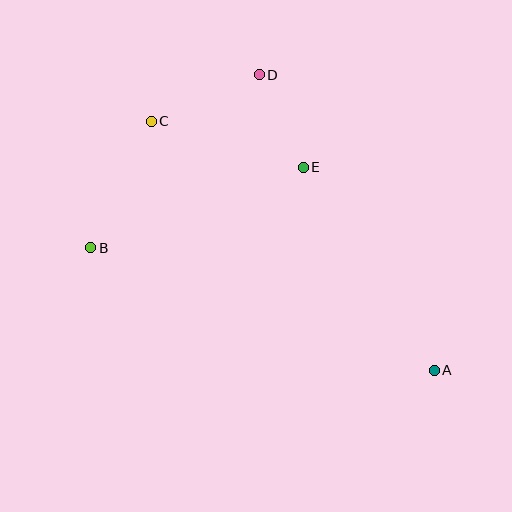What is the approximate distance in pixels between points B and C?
The distance between B and C is approximately 140 pixels.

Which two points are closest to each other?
Points D and E are closest to each other.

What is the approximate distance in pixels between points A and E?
The distance between A and E is approximately 242 pixels.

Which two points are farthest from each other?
Points A and C are farthest from each other.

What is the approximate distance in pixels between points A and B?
The distance between A and B is approximately 364 pixels.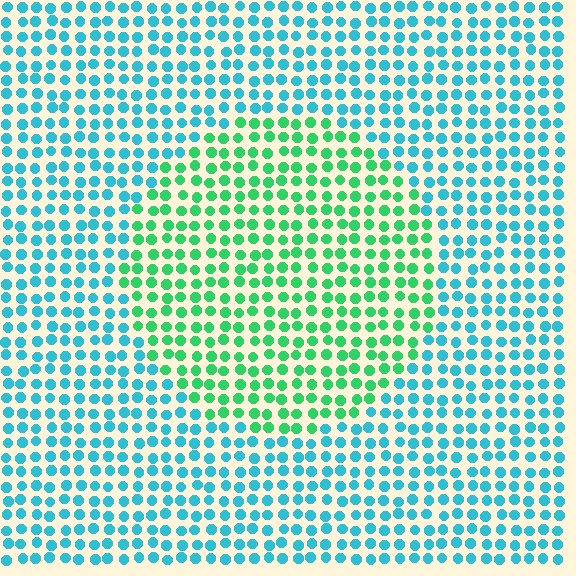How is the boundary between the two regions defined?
The boundary is defined purely by a slight shift in hue (about 47 degrees). Spacing, size, and orientation are identical on both sides.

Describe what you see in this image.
The image is filled with small cyan elements in a uniform arrangement. A circle-shaped region is visible where the elements are tinted to a slightly different hue, forming a subtle color boundary.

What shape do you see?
I see a circle.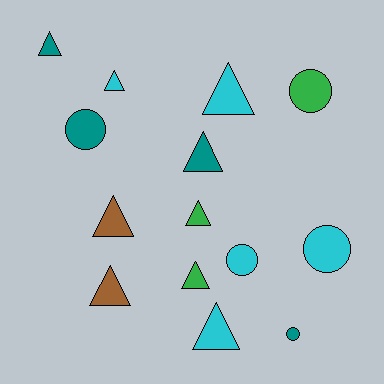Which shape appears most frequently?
Triangle, with 9 objects.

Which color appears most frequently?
Cyan, with 5 objects.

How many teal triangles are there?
There are 2 teal triangles.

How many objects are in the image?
There are 14 objects.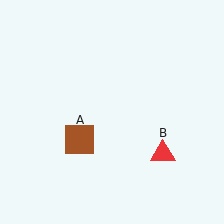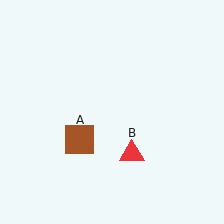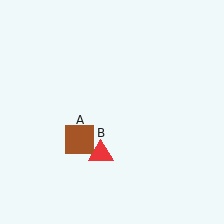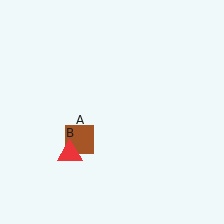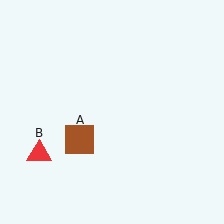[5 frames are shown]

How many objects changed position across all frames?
1 object changed position: red triangle (object B).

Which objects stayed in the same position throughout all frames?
Brown square (object A) remained stationary.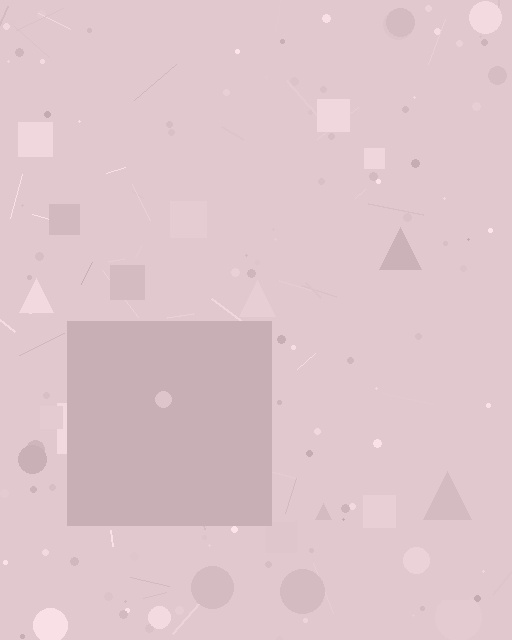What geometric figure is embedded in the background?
A square is embedded in the background.